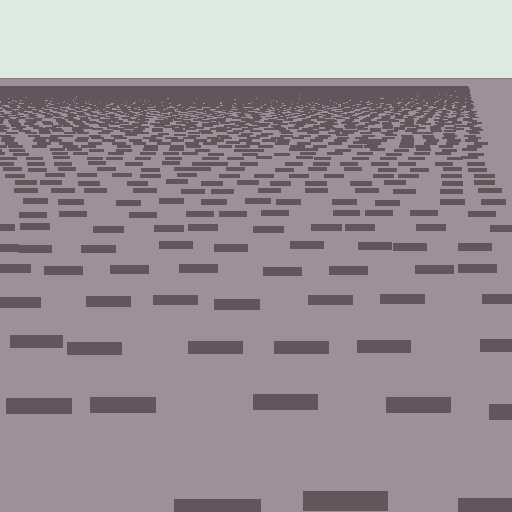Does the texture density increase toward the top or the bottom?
Density increases toward the top.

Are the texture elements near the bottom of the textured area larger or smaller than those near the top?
Larger. Near the bottom, elements are closer to the viewer and appear at a bigger on-screen size.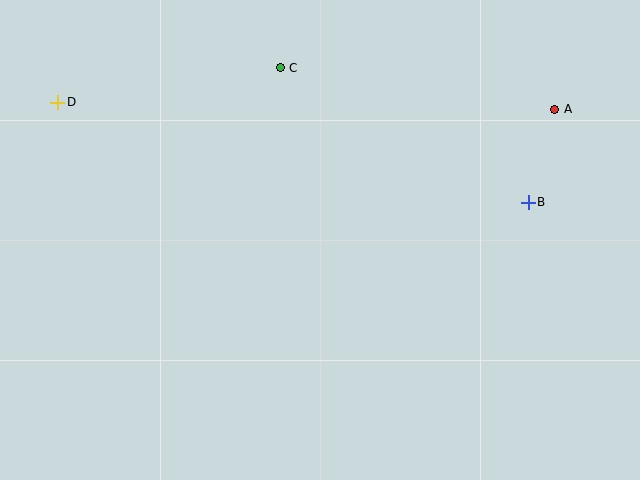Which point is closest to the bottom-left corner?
Point D is closest to the bottom-left corner.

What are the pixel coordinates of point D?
Point D is at (58, 102).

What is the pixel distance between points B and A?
The distance between B and A is 97 pixels.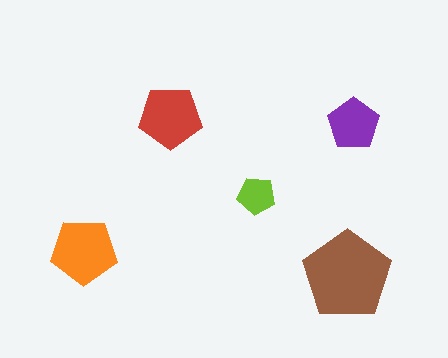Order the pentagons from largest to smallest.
the brown one, the orange one, the red one, the purple one, the lime one.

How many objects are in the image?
There are 5 objects in the image.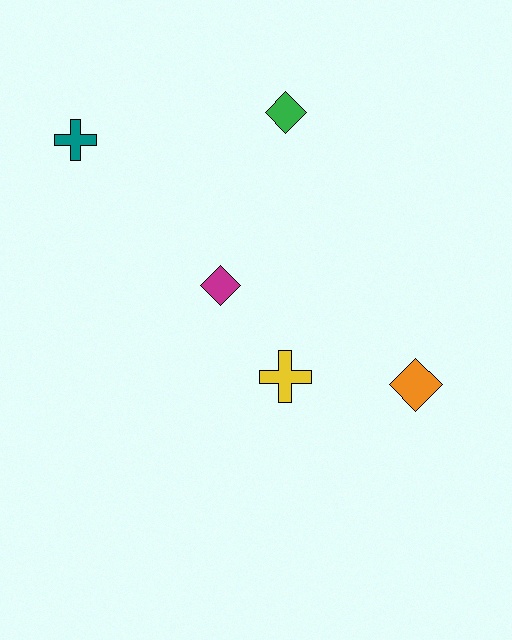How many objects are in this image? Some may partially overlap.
There are 5 objects.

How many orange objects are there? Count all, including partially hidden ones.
There is 1 orange object.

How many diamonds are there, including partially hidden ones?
There are 3 diamonds.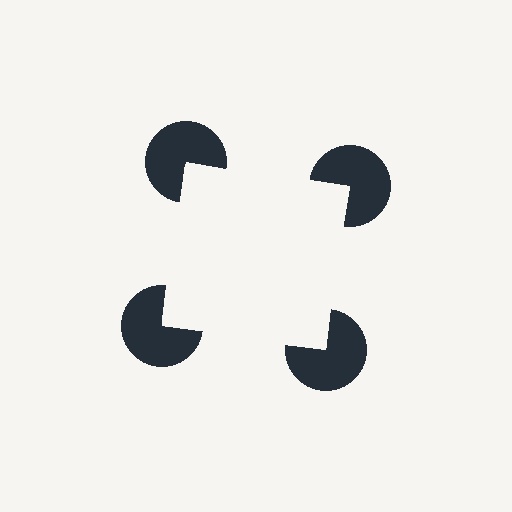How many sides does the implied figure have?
4 sides.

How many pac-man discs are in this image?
There are 4 — one at each vertex of the illusory square.